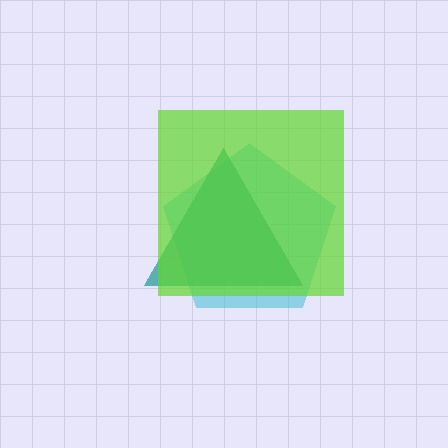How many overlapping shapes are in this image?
There are 3 overlapping shapes in the image.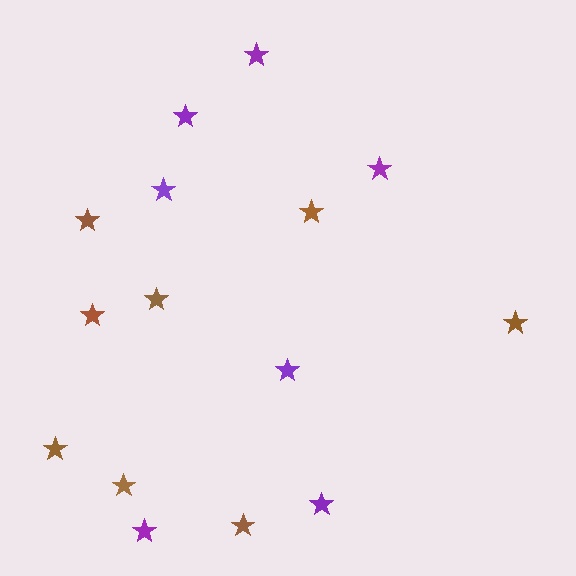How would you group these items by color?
There are 2 groups: one group of purple stars (7) and one group of brown stars (8).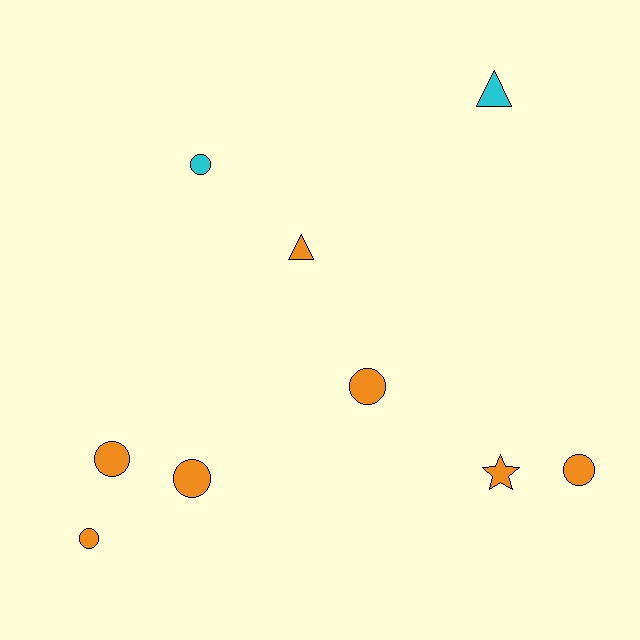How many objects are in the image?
There are 9 objects.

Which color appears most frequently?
Orange, with 7 objects.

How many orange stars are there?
There is 1 orange star.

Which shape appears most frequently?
Circle, with 6 objects.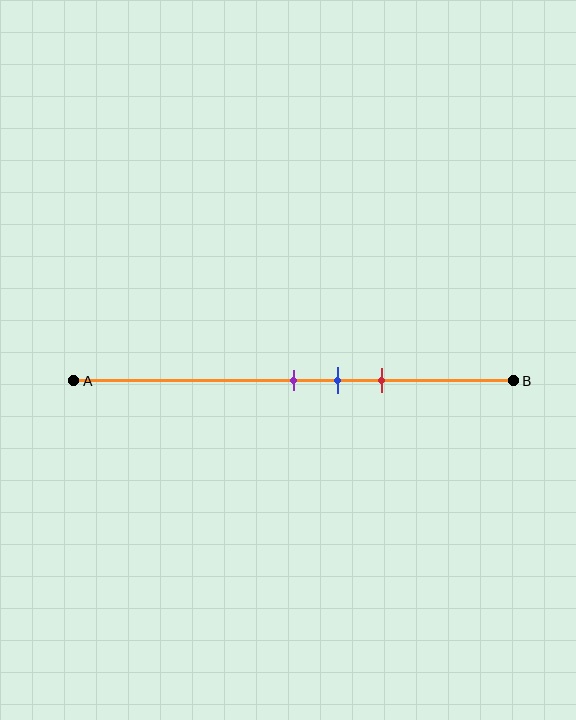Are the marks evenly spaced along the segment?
Yes, the marks are approximately evenly spaced.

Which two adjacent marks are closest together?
The purple and blue marks are the closest adjacent pair.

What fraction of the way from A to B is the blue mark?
The blue mark is approximately 60% (0.6) of the way from A to B.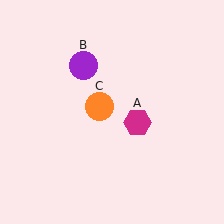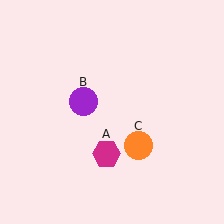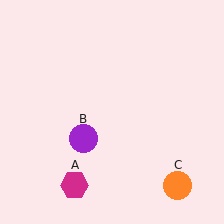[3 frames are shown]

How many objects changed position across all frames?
3 objects changed position: magenta hexagon (object A), purple circle (object B), orange circle (object C).